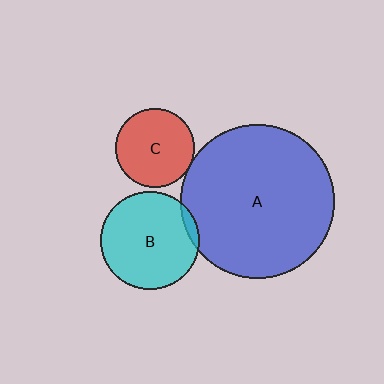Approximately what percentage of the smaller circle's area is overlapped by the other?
Approximately 5%.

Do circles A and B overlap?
Yes.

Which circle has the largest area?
Circle A (blue).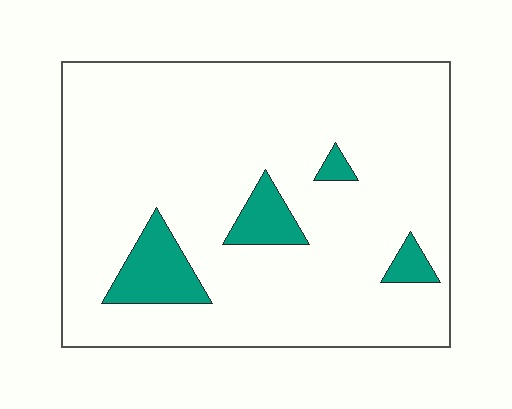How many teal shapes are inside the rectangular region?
4.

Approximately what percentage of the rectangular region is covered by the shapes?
Approximately 10%.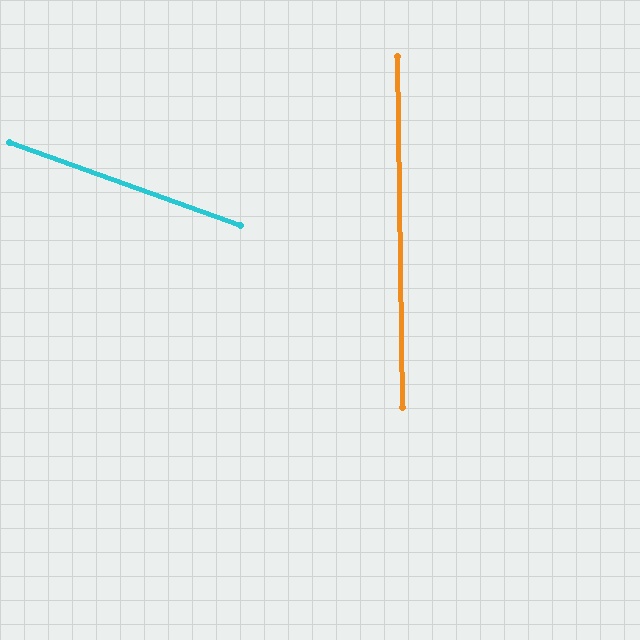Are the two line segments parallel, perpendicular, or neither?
Neither parallel nor perpendicular — they differ by about 69°.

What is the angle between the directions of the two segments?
Approximately 69 degrees.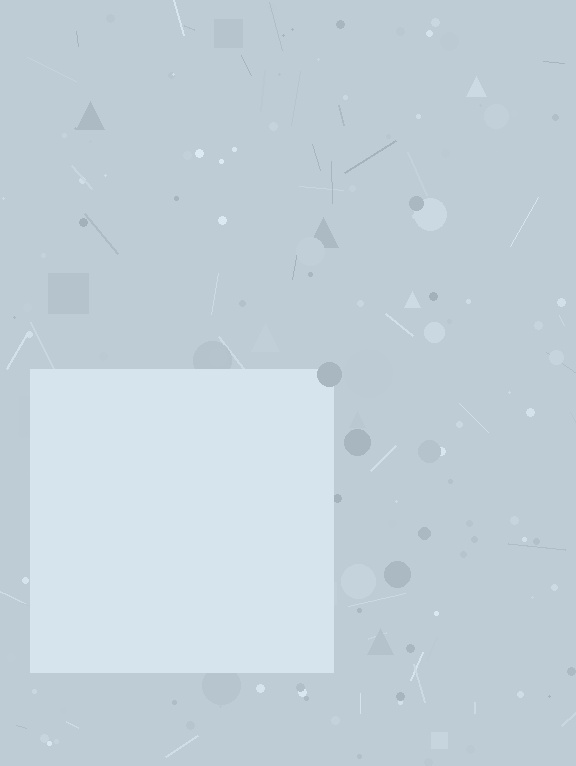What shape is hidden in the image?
A square is hidden in the image.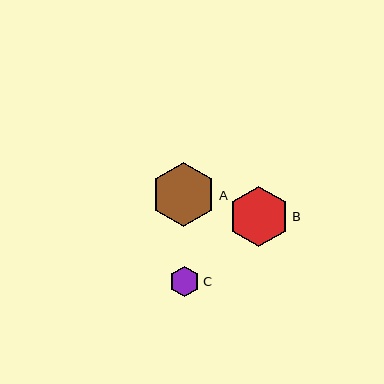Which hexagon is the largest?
Hexagon A is the largest with a size of approximately 64 pixels.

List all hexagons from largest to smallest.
From largest to smallest: A, B, C.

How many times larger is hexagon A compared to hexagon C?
Hexagon A is approximately 2.1 times the size of hexagon C.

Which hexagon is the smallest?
Hexagon C is the smallest with a size of approximately 31 pixels.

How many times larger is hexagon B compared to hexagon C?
Hexagon B is approximately 2.0 times the size of hexagon C.